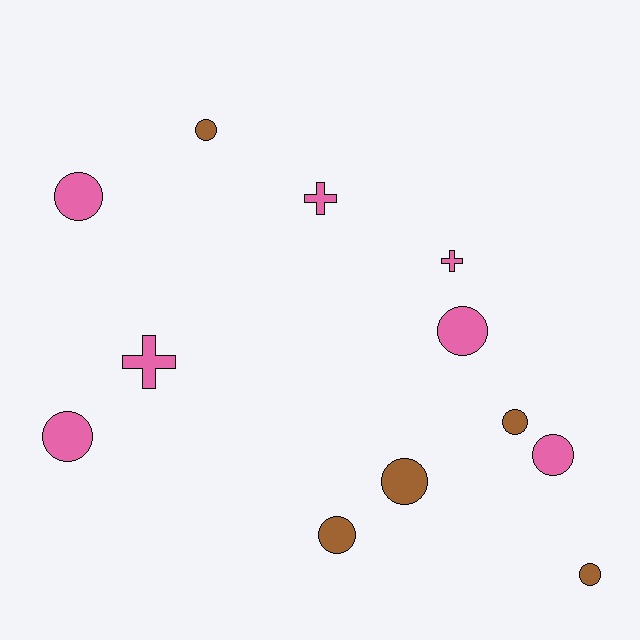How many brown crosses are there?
There are no brown crosses.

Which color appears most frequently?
Pink, with 7 objects.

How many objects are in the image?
There are 12 objects.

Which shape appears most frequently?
Circle, with 9 objects.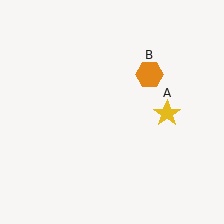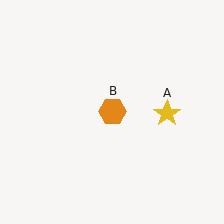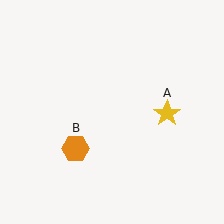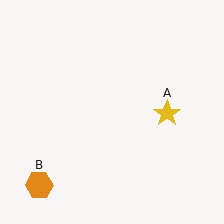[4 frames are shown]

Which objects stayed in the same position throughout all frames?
Yellow star (object A) remained stationary.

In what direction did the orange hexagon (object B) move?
The orange hexagon (object B) moved down and to the left.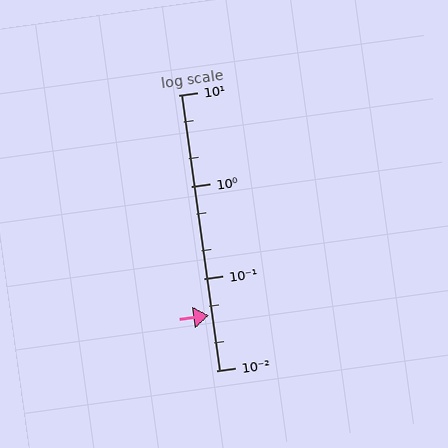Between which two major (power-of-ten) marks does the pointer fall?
The pointer is between 0.01 and 0.1.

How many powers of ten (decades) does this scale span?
The scale spans 3 decades, from 0.01 to 10.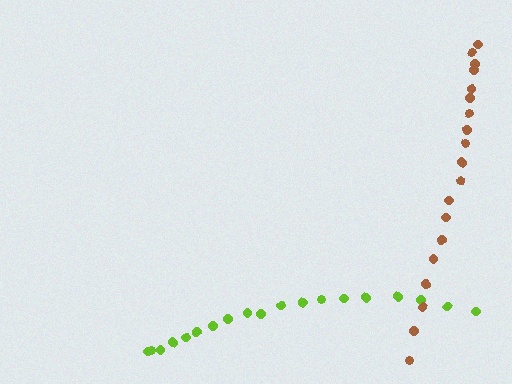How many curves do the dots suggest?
There are 2 distinct paths.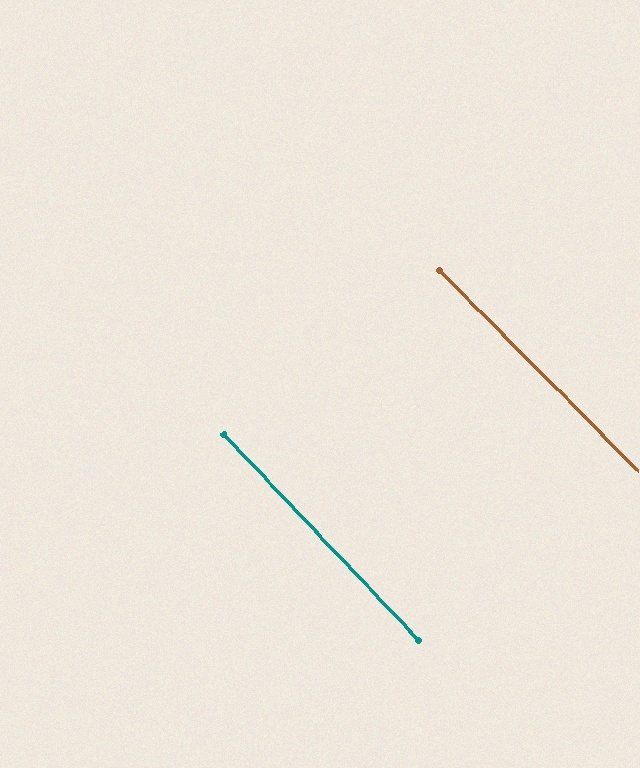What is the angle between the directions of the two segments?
Approximately 1 degree.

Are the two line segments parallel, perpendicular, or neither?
Parallel — their directions differ by only 1.4°.